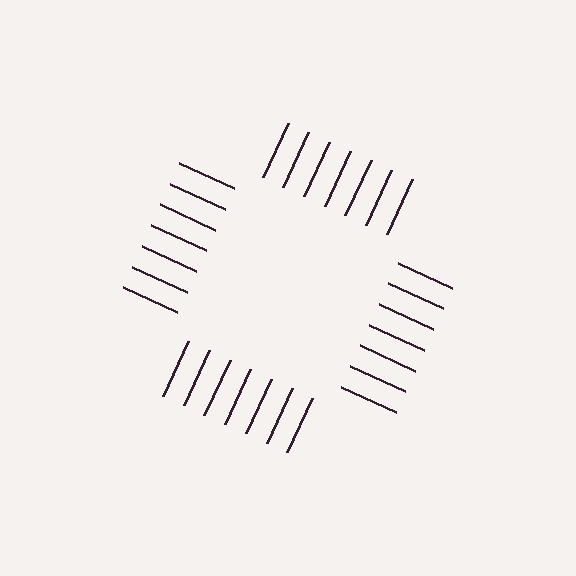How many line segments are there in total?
28 — 7 along each of the 4 edges.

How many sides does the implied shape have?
4 sides — the line-ends trace a square.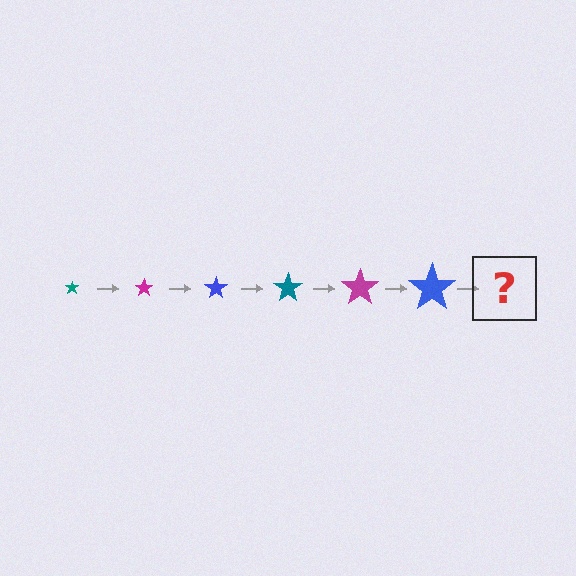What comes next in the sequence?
The next element should be a teal star, larger than the previous one.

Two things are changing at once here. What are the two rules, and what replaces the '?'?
The two rules are that the star grows larger each step and the color cycles through teal, magenta, and blue. The '?' should be a teal star, larger than the previous one.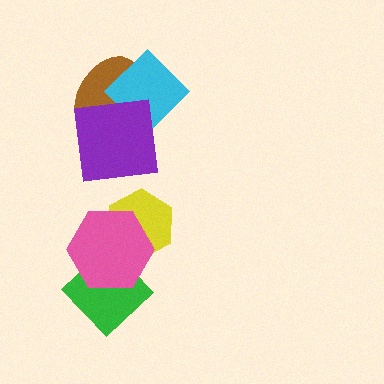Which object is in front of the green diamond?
The pink hexagon is in front of the green diamond.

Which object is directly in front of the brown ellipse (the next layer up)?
The cyan diamond is directly in front of the brown ellipse.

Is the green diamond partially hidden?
Yes, it is partially covered by another shape.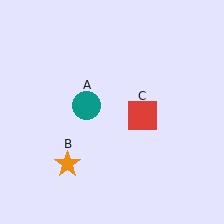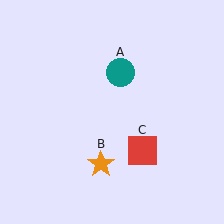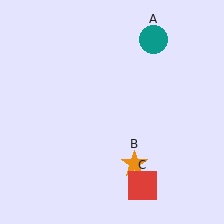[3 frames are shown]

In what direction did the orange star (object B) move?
The orange star (object B) moved right.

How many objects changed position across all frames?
3 objects changed position: teal circle (object A), orange star (object B), red square (object C).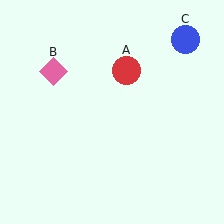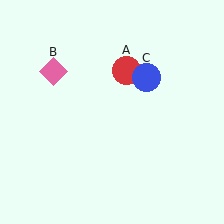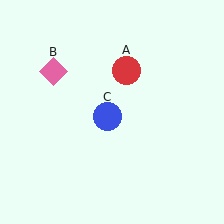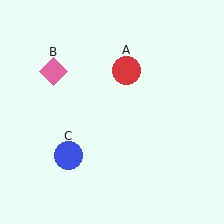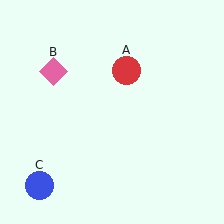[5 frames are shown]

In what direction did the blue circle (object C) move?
The blue circle (object C) moved down and to the left.